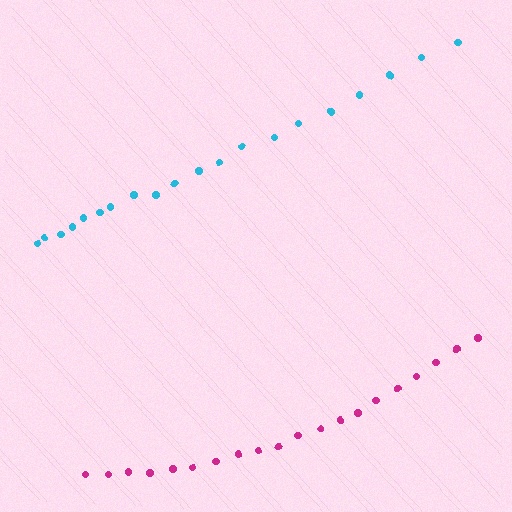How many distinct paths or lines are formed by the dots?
There are 2 distinct paths.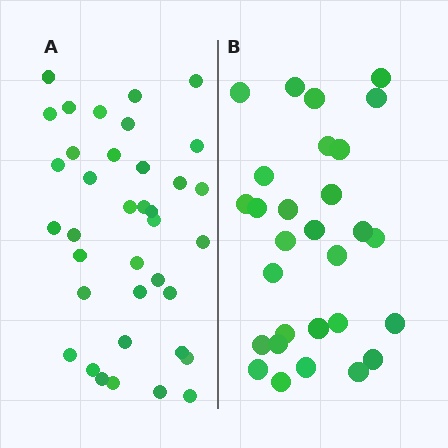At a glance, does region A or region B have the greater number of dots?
Region A (the left region) has more dots.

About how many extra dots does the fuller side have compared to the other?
Region A has roughly 8 or so more dots than region B.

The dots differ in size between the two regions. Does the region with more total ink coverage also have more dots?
No. Region B has more total ink coverage because its dots are larger, but region A actually contains more individual dots. Total area can be misleading — the number of items is what matters here.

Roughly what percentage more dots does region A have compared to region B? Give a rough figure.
About 30% more.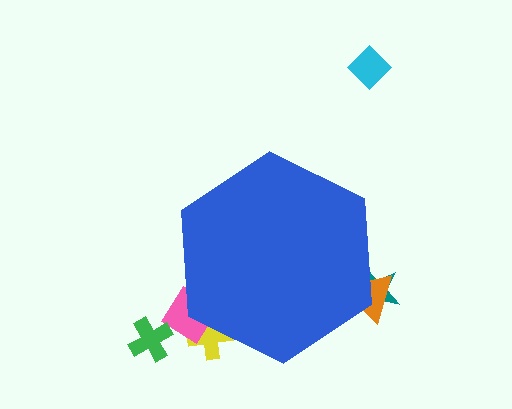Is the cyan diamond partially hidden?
No, the cyan diamond is fully visible.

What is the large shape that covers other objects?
A blue hexagon.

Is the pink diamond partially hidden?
Yes, the pink diamond is partially hidden behind the blue hexagon.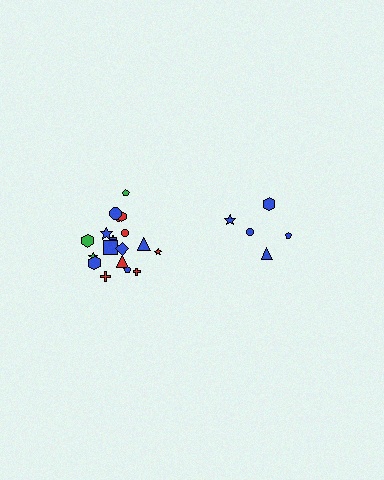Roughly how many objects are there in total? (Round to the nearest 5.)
Roughly 25 objects in total.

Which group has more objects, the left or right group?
The left group.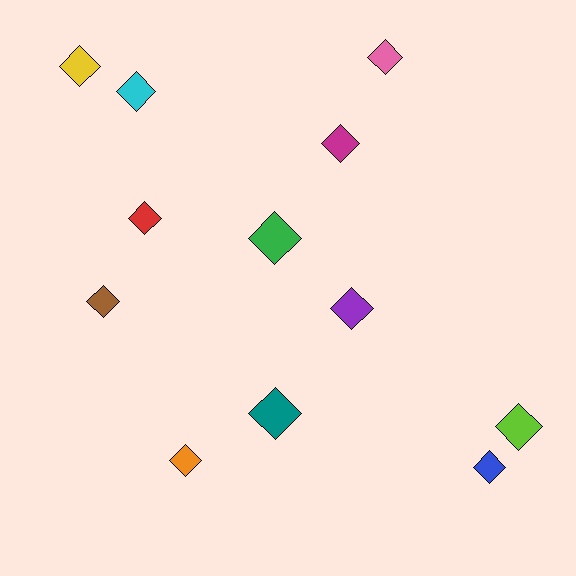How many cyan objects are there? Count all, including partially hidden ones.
There is 1 cyan object.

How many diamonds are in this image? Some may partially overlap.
There are 12 diamonds.